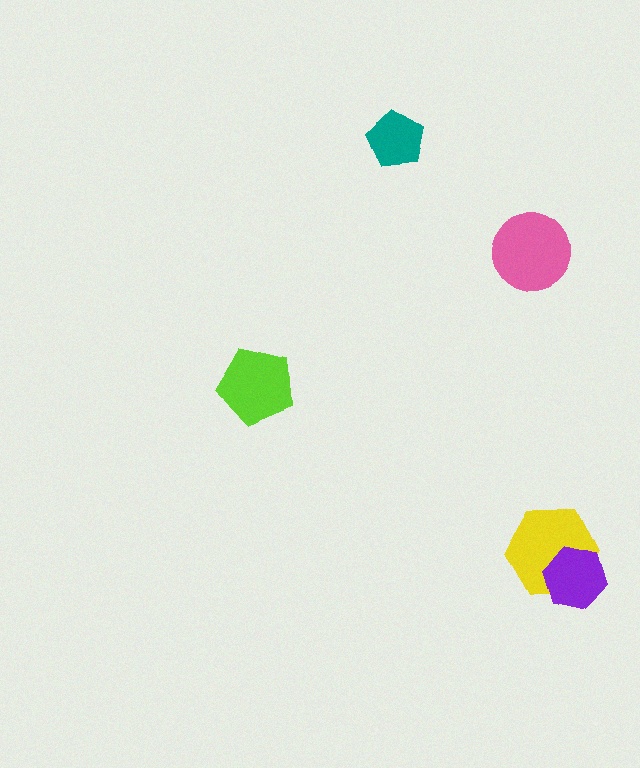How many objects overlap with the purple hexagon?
1 object overlaps with the purple hexagon.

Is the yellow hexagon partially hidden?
Yes, it is partially covered by another shape.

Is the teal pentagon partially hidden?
No, no other shape covers it.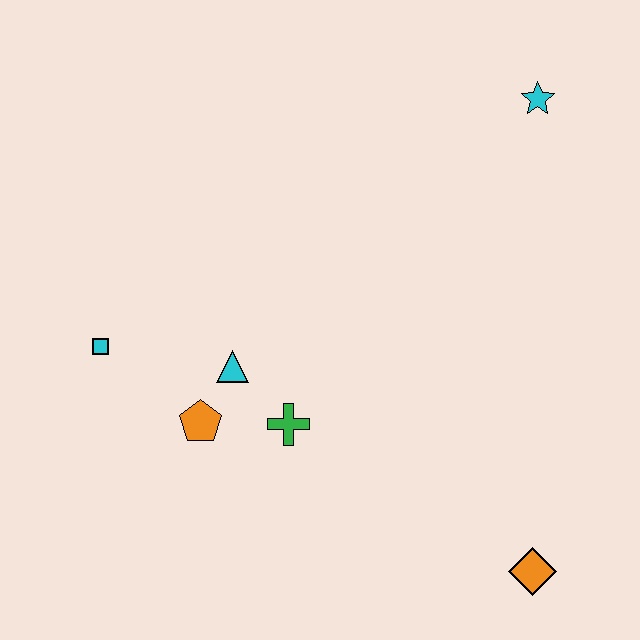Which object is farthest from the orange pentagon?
The cyan star is farthest from the orange pentagon.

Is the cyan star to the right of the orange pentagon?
Yes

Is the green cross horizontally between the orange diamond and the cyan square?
Yes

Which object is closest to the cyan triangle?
The orange pentagon is closest to the cyan triangle.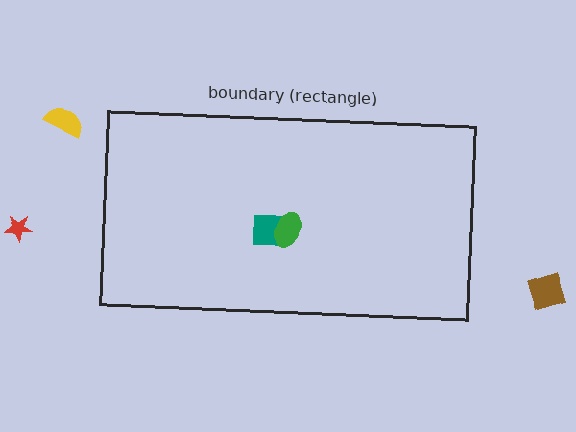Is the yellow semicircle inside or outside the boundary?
Outside.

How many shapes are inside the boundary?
2 inside, 3 outside.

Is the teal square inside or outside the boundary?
Inside.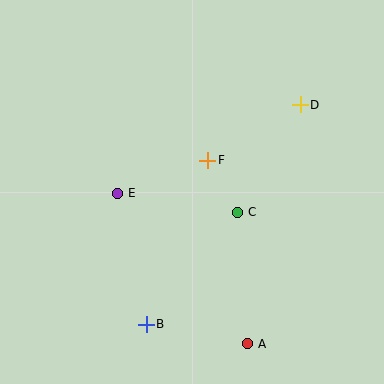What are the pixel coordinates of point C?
Point C is at (238, 212).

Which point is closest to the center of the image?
Point F at (208, 160) is closest to the center.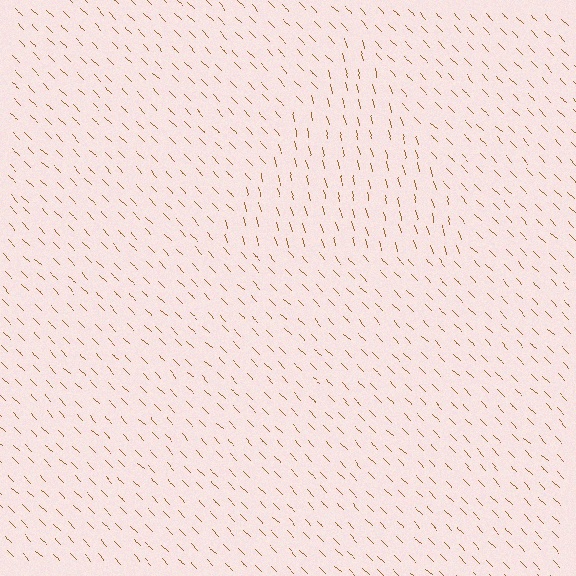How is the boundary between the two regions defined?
The boundary is defined purely by a change in line orientation (approximately 30 degrees difference). All lines are the same color and thickness.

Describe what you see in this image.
The image is filled with small brown line segments. A triangle region in the image has lines oriented differently from the surrounding lines, creating a visible texture boundary.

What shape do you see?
I see a triangle.